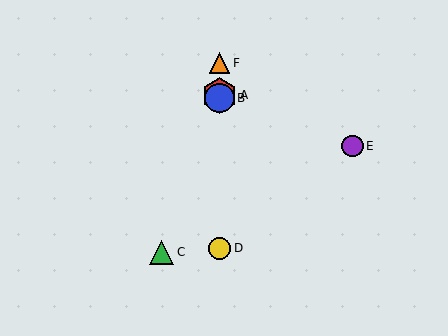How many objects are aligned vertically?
4 objects (A, B, D, F) are aligned vertically.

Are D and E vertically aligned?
No, D is at x≈220 and E is at x≈352.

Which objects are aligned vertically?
Objects A, B, D, F are aligned vertically.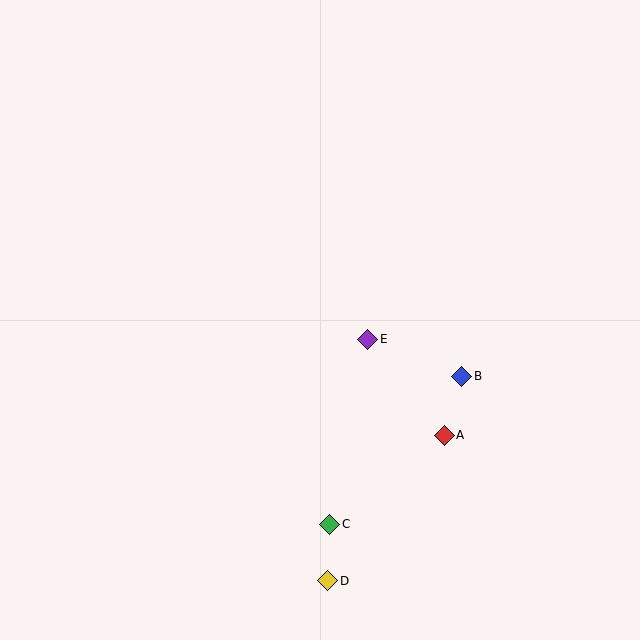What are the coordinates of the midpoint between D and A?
The midpoint between D and A is at (386, 508).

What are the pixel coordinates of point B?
Point B is at (462, 376).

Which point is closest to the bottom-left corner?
Point D is closest to the bottom-left corner.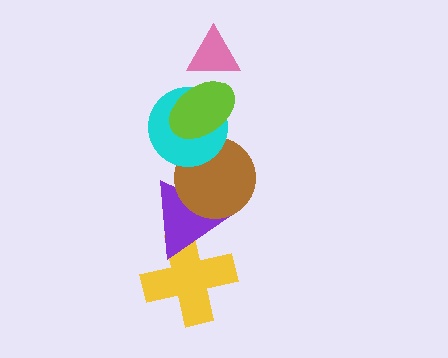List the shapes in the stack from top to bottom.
From top to bottom: the pink triangle, the lime ellipse, the cyan circle, the brown circle, the purple triangle, the yellow cross.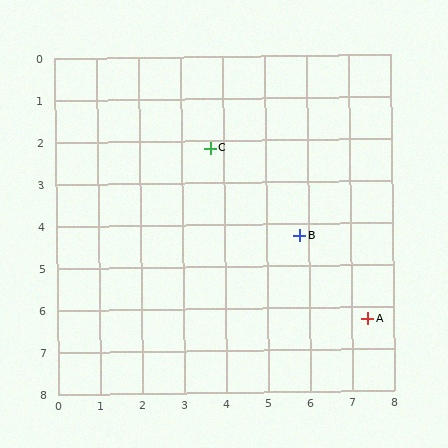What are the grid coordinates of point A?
Point A is at approximately (7.4, 6.3).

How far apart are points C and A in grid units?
Points C and A are about 5.5 grid units apart.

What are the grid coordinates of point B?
Point B is at approximately (5.8, 4.3).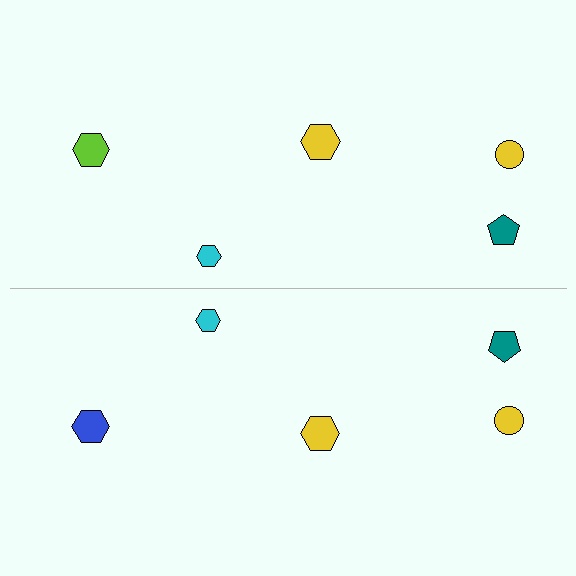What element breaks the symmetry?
The blue hexagon on the bottom side breaks the symmetry — its mirror counterpart is lime.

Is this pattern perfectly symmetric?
No, the pattern is not perfectly symmetric. The blue hexagon on the bottom side breaks the symmetry — its mirror counterpart is lime.